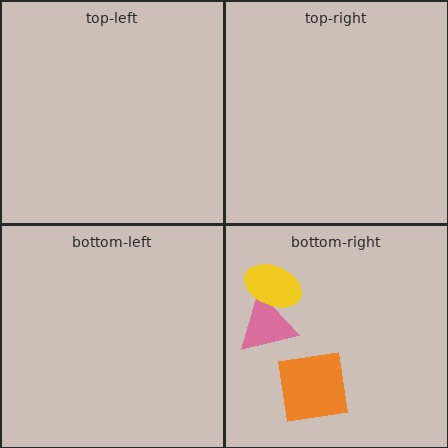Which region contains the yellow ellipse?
The bottom-right region.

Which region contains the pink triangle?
The bottom-right region.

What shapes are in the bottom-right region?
The pink triangle, the yellow ellipse, the orange square.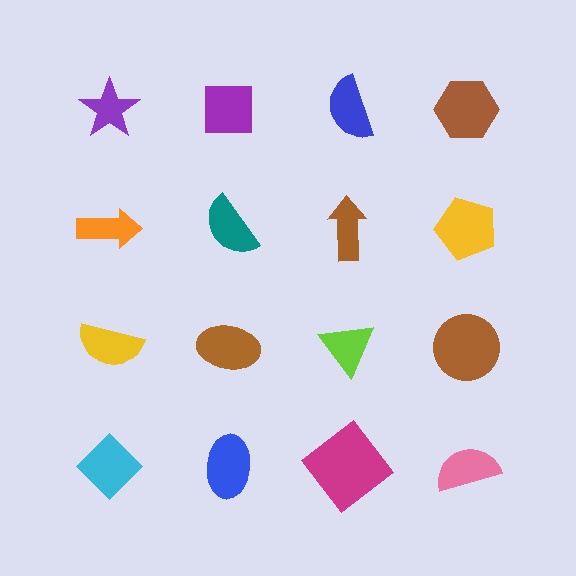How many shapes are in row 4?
4 shapes.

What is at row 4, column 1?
A cyan diamond.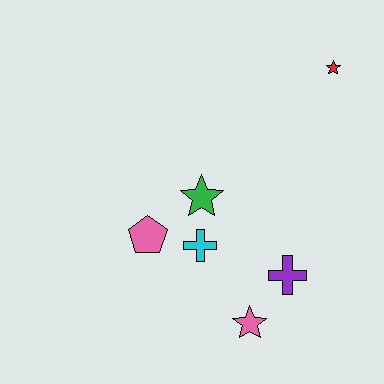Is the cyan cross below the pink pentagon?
Yes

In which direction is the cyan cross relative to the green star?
The cyan cross is below the green star.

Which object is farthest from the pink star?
The red star is farthest from the pink star.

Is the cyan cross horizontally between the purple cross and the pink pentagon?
Yes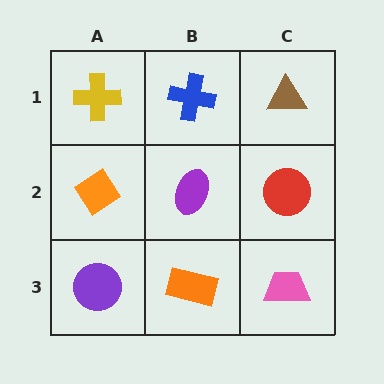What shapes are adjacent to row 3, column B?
A purple ellipse (row 2, column B), a purple circle (row 3, column A), a pink trapezoid (row 3, column C).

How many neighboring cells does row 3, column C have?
2.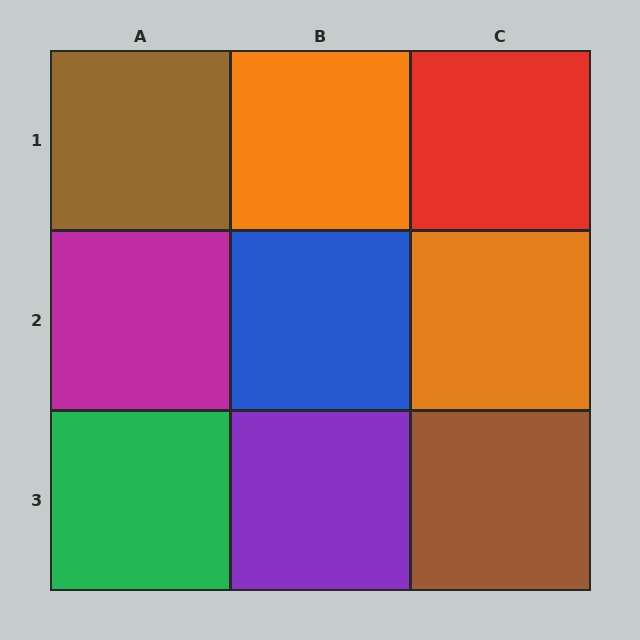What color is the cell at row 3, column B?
Purple.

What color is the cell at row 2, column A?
Magenta.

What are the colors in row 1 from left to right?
Brown, orange, red.